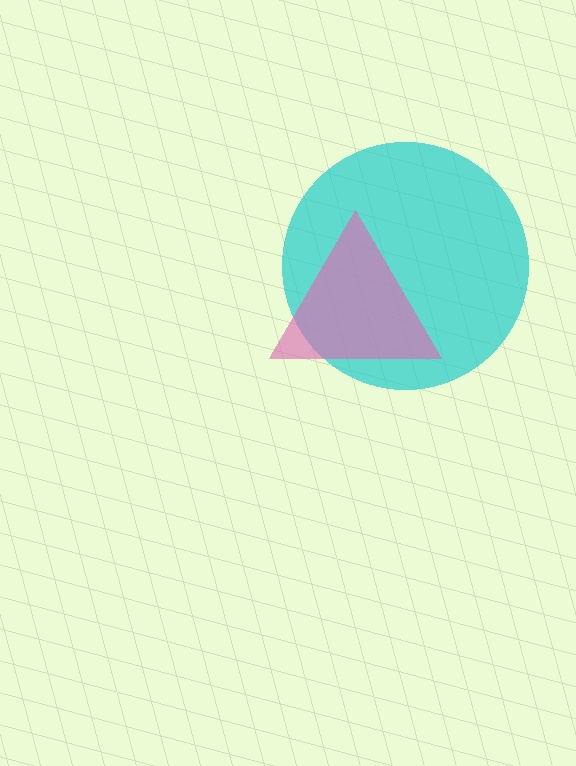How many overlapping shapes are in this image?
There are 2 overlapping shapes in the image.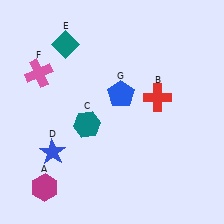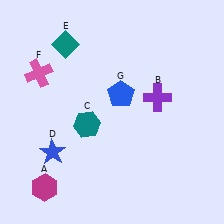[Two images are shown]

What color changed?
The cross (B) changed from red in Image 1 to purple in Image 2.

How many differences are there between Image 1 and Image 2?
There is 1 difference between the two images.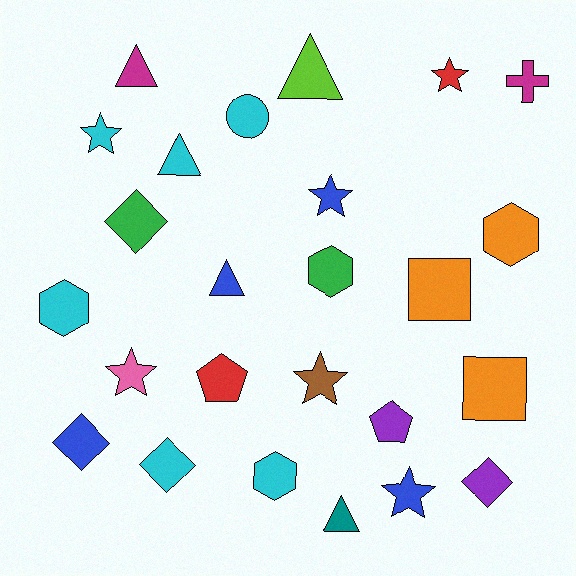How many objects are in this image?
There are 25 objects.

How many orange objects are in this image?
There are 3 orange objects.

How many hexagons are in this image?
There are 4 hexagons.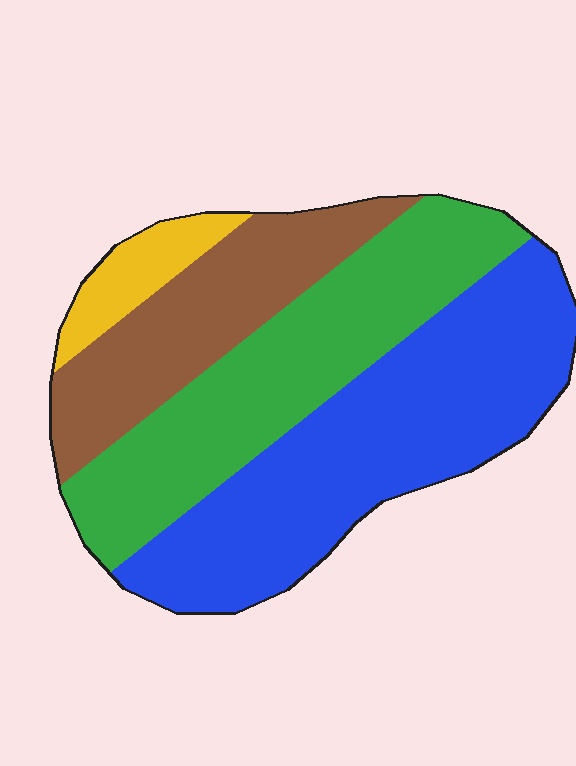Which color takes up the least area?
Yellow, at roughly 5%.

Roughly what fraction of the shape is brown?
Brown covers 21% of the shape.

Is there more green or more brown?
Green.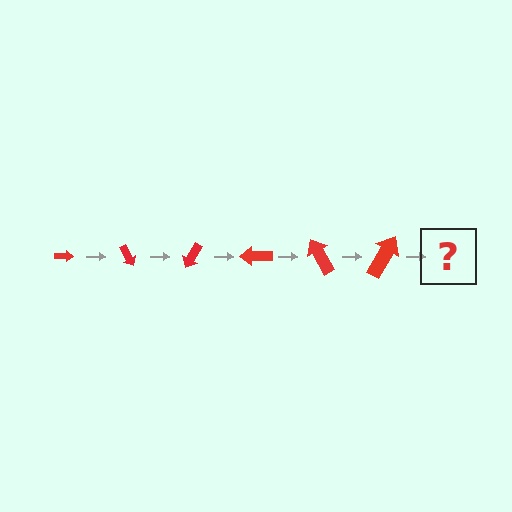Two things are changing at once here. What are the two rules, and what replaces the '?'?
The two rules are that the arrow grows larger each step and it rotates 60 degrees each step. The '?' should be an arrow, larger than the previous one and rotated 360 degrees from the start.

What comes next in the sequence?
The next element should be an arrow, larger than the previous one and rotated 360 degrees from the start.